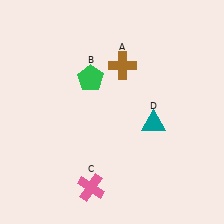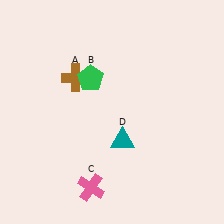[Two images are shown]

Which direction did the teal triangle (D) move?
The teal triangle (D) moved left.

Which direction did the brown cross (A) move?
The brown cross (A) moved left.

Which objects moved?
The objects that moved are: the brown cross (A), the teal triangle (D).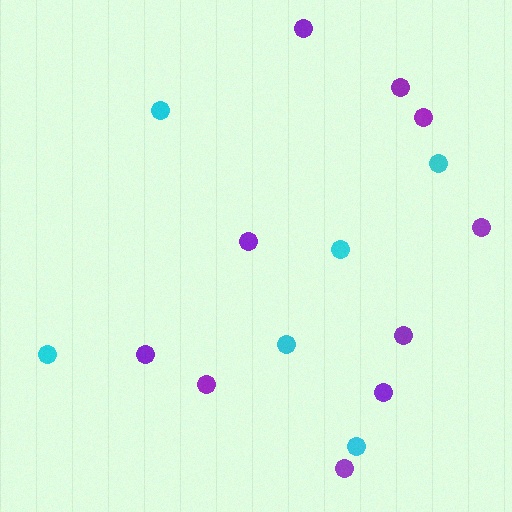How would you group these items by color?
There are 2 groups: one group of purple circles (10) and one group of cyan circles (6).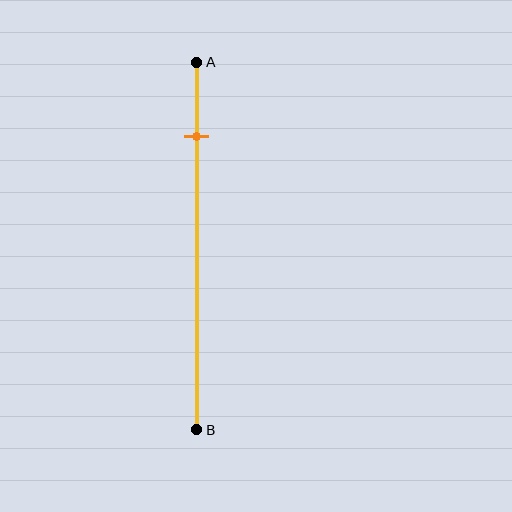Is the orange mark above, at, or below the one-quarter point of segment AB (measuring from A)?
The orange mark is above the one-quarter point of segment AB.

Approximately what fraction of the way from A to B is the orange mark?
The orange mark is approximately 20% of the way from A to B.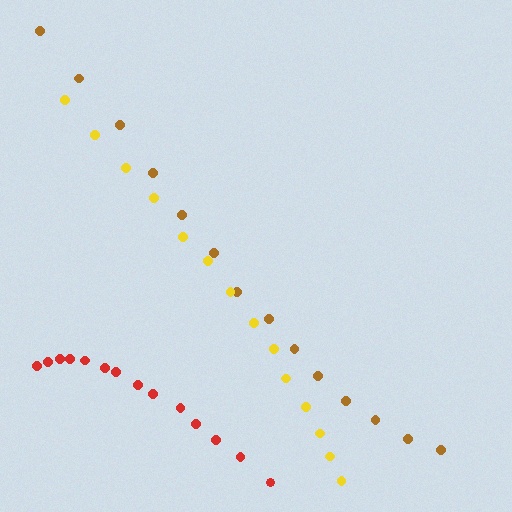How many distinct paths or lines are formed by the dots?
There are 3 distinct paths.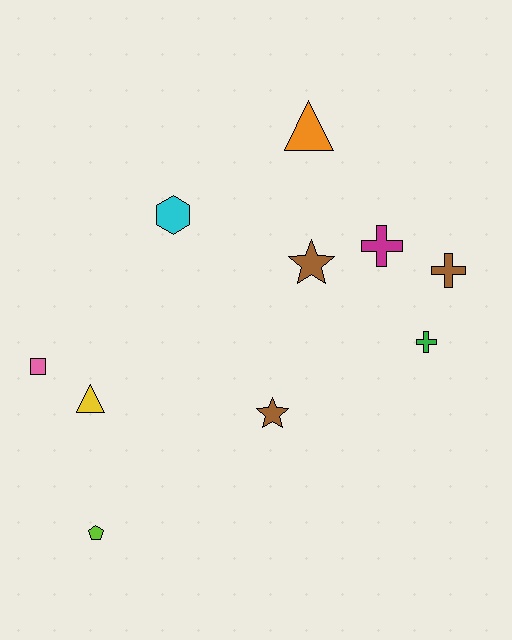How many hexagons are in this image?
There is 1 hexagon.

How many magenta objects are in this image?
There is 1 magenta object.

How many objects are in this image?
There are 10 objects.